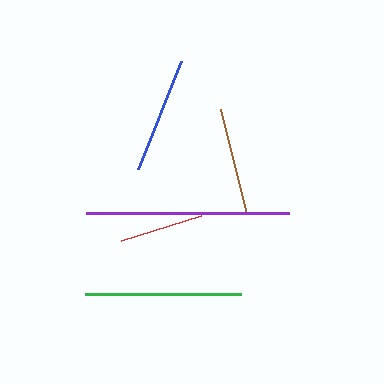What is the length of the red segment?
The red segment is approximately 83 pixels long.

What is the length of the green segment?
The green segment is approximately 156 pixels long.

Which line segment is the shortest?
The red line is the shortest at approximately 83 pixels.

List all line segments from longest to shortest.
From longest to shortest: purple, green, blue, brown, red.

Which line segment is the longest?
The purple line is the longest at approximately 203 pixels.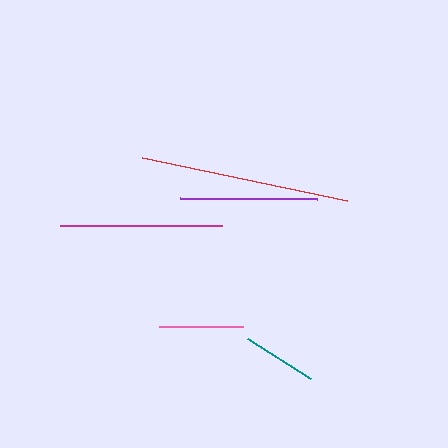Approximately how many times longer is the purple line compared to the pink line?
The purple line is approximately 1.6 times the length of the pink line.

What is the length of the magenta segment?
The magenta segment is approximately 162 pixels long.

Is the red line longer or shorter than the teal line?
The red line is longer than the teal line.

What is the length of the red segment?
The red segment is approximately 210 pixels long.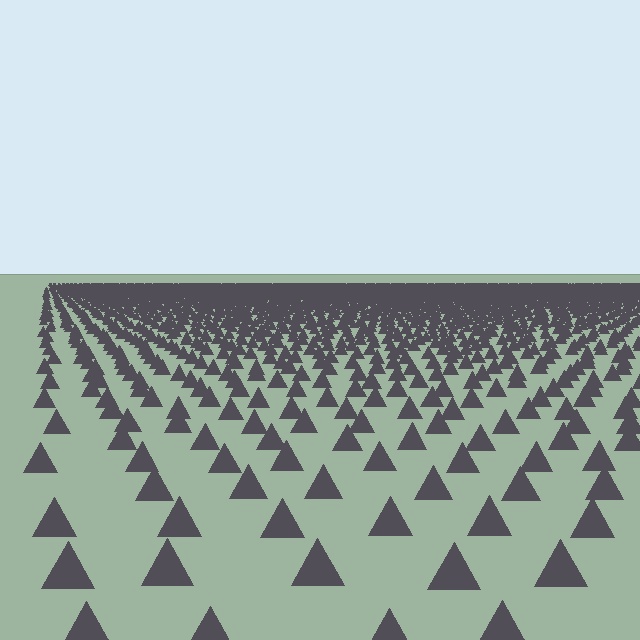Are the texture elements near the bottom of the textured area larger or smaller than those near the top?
Larger. Near the bottom, elements are closer to the viewer and appear at a bigger on-screen size.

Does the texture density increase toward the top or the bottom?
Density increases toward the top.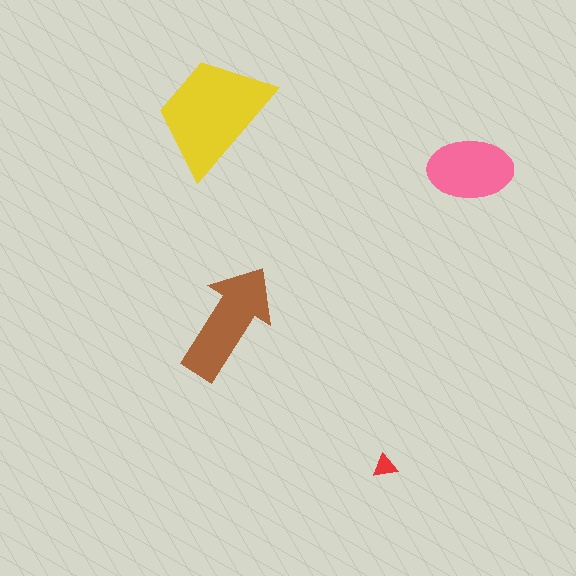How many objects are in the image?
There are 4 objects in the image.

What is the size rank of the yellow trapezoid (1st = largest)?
1st.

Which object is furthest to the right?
The pink ellipse is rightmost.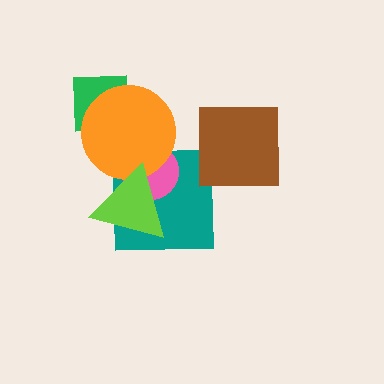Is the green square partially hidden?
Yes, it is partially covered by another shape.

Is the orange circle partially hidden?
Yes, it is partially covered by another shape.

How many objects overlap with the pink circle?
3 objects overlap with the pink circle.